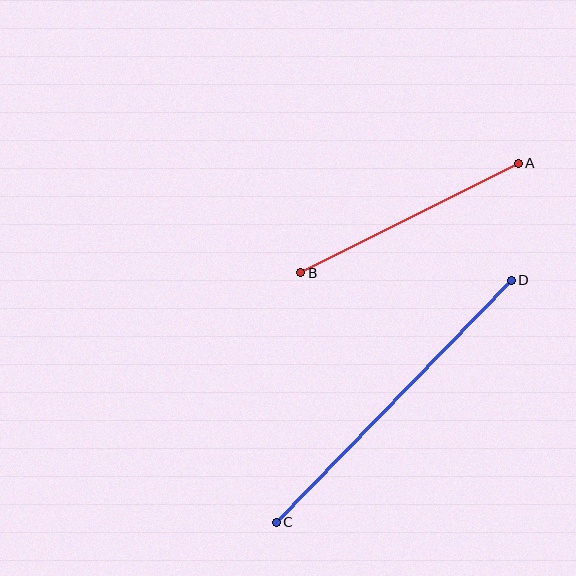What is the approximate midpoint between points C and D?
The midpoint is at approximately (394, 401) pixels.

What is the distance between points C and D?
The distance is approximately 337 pixels.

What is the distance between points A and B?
The distance is approximately 244 pixels.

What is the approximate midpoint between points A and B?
The midpoint is at approximately (409, 218) pixels.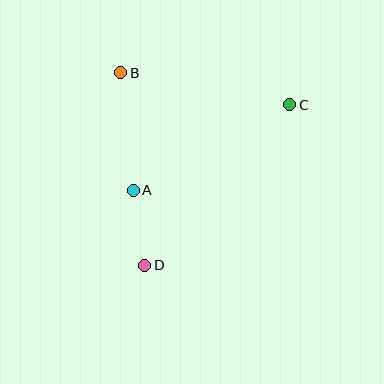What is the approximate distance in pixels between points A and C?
The distance between A and C is approximately 178 pixels.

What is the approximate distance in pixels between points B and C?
The distance between B and C is approximately 172 pixels.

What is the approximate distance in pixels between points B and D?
The distance between B and D is approximately 194 pixels.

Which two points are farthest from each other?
Points C and D are farthest from each other.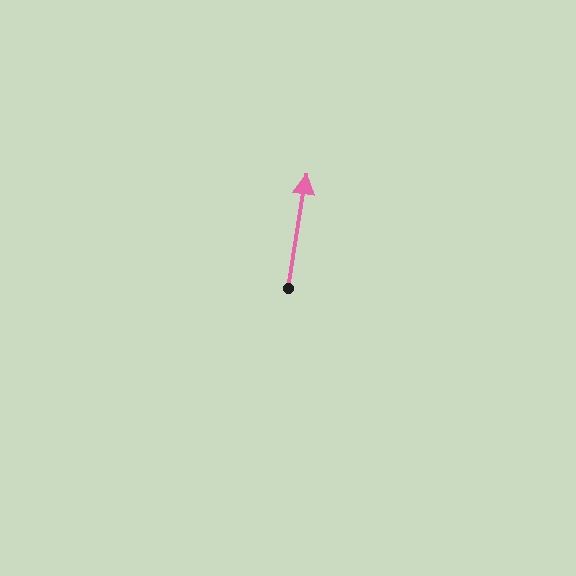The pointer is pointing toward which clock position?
Roughly 12 o'clock.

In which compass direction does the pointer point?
North.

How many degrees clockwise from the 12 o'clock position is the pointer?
Approximately 9 degrees.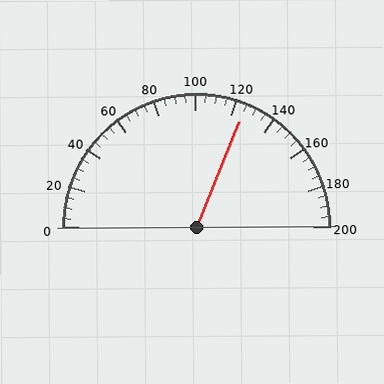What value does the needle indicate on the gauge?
The needle indicates approximately 125.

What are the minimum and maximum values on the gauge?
The gauge ranges from 0 to 200.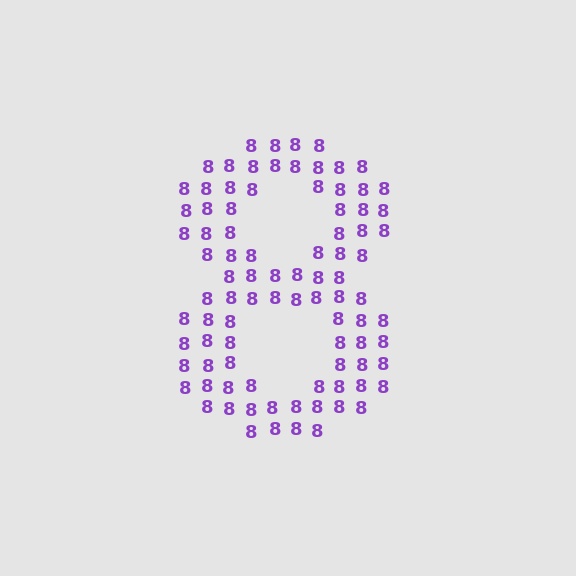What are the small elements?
The small elements are digit 8's.